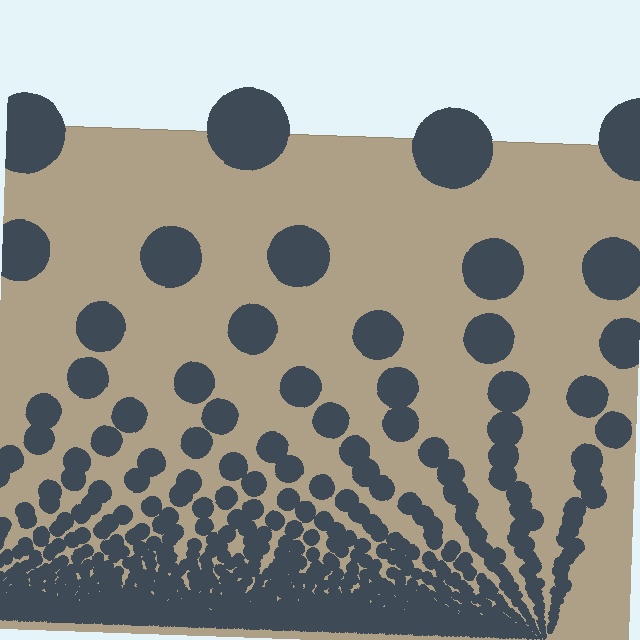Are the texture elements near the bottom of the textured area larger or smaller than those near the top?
Smaller. The gradient is inverted — elements near the bottom are smaller and denser.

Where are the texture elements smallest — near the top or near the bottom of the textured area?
Near the bottom.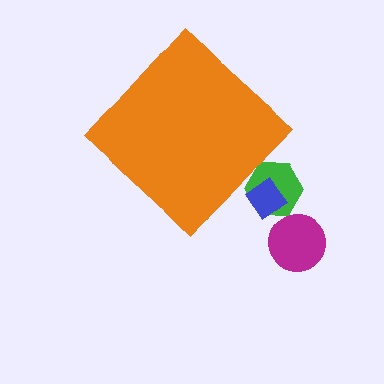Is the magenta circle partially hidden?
No, the magenta circle is fully visible.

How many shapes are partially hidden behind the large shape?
2 shapes are partially hidden.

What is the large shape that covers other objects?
An orange diamond.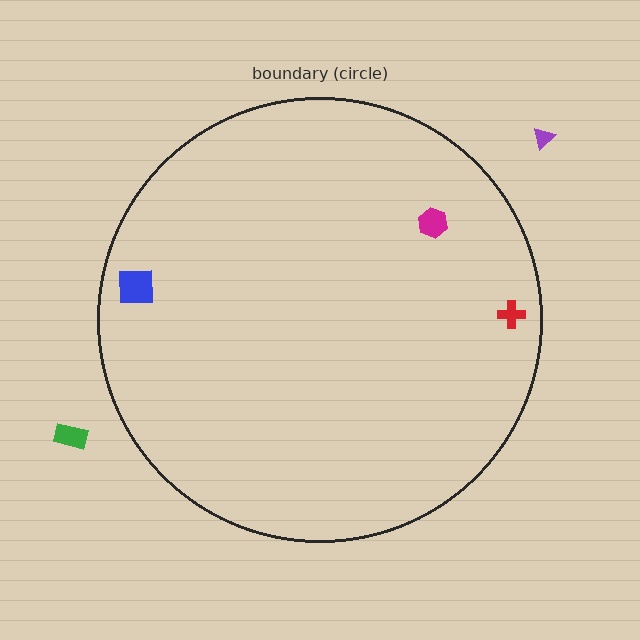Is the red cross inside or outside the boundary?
Inside.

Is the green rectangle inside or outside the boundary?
Outside.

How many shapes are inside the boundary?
3 inside, 2 outside.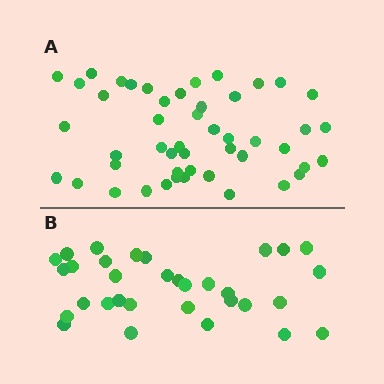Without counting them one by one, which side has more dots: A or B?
Region A (the top region) has more dots.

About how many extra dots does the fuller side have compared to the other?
Region A has approximately 15 more dots than region B.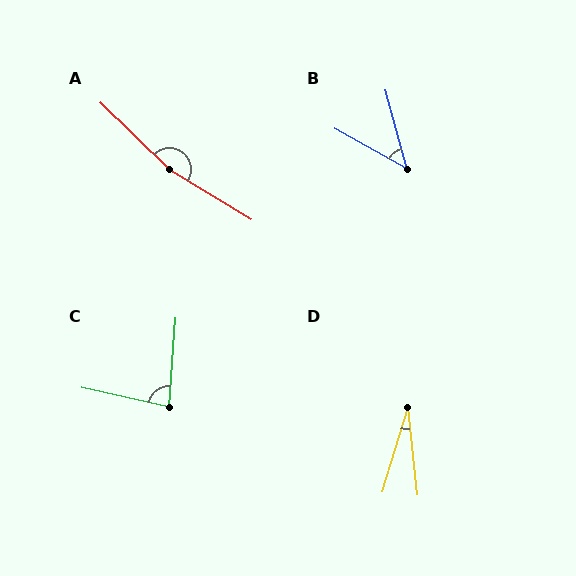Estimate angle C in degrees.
Approximately 82 degrees.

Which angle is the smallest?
D, at approximately 23 degrees.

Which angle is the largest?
A, at approximately 167 degrees.